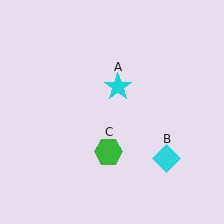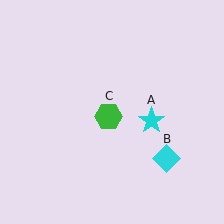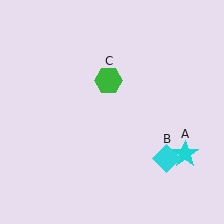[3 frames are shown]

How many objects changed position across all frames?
2 objects changed position: cyan star (object A), green hexagon (object C).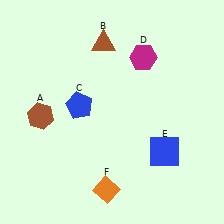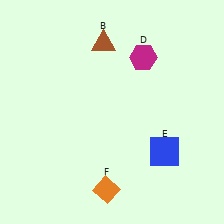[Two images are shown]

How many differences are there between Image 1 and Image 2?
There are 2 differences between the two images.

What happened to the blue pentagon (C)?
The blue pentagon (C) was removed in Image 2. It was in the top-left area of Image 1.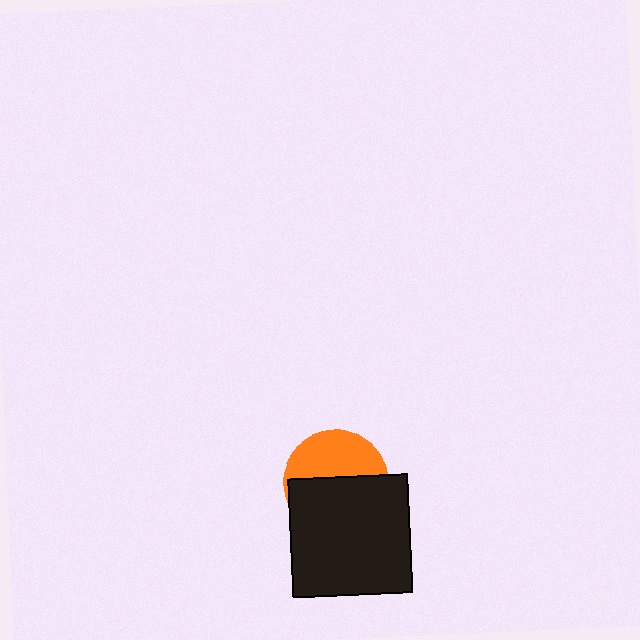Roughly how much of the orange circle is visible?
A small part of it is visible (roughly 45%).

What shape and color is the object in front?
The object in front is a black square.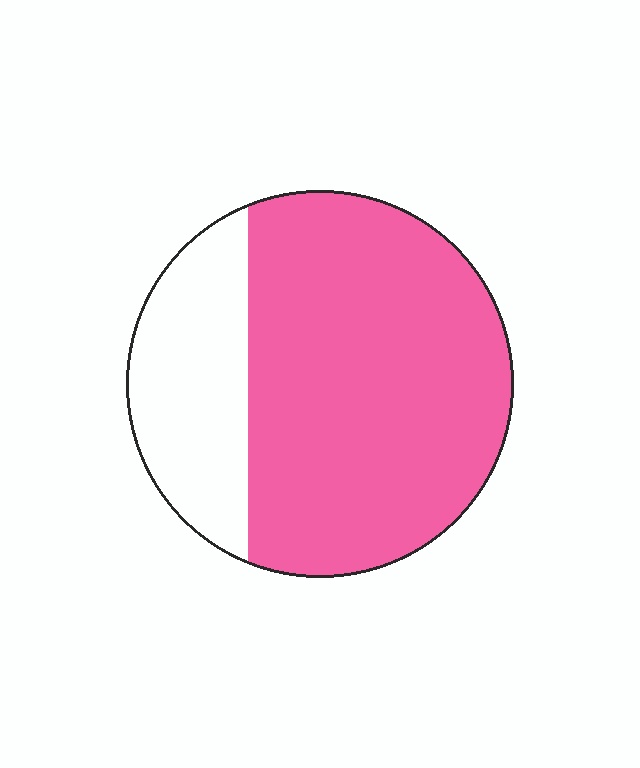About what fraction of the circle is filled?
About three quarters (3/4).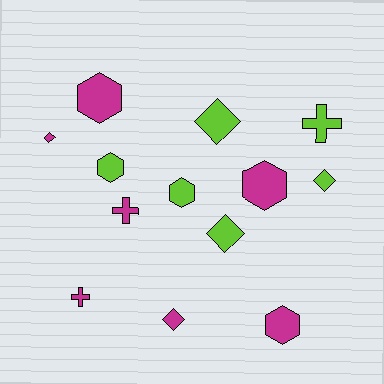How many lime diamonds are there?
There are 3 lime diamonds.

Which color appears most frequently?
Magenta, with 7 objects.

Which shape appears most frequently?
Diamond, with 5 objects.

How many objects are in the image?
There are 13 objects.